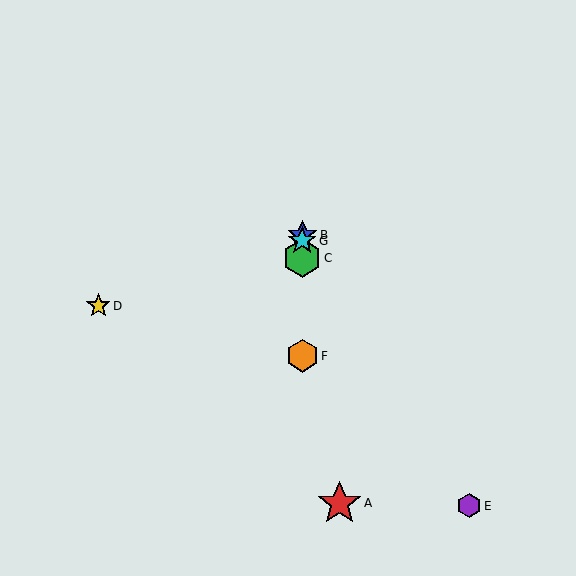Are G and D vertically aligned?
No, G is at x≈302 and D is at x≈98.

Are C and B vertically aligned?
Yes, both are at x≈302.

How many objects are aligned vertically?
4 objects (B, C, F, G) are aligned vertically.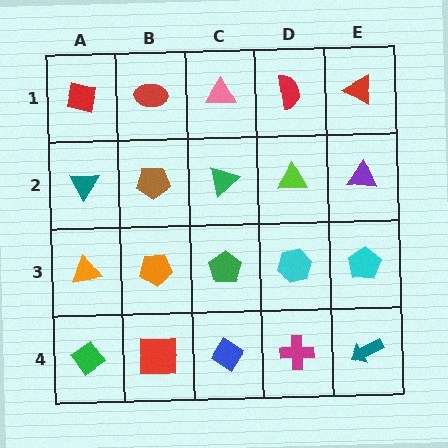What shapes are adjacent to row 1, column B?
A brown pentagon (row 2, column B), a red square (row 1, column A), a pink triangle (row 1, column C).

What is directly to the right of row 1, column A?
A red ellipse.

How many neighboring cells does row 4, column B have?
3.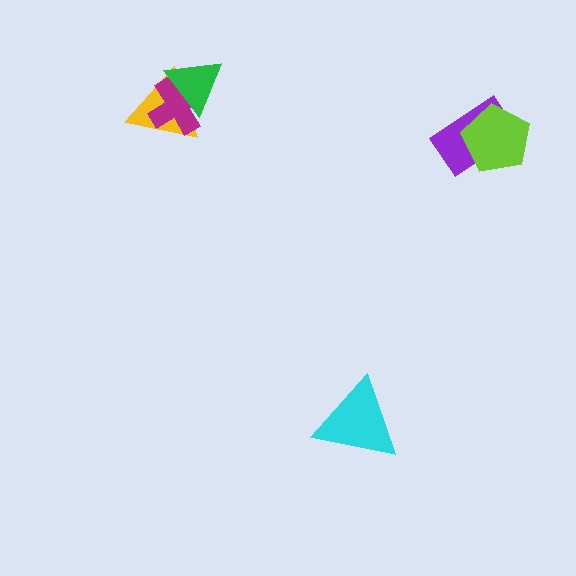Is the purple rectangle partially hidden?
Yes, it is partially covered by another shape.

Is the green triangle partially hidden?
No, no other shape covers it.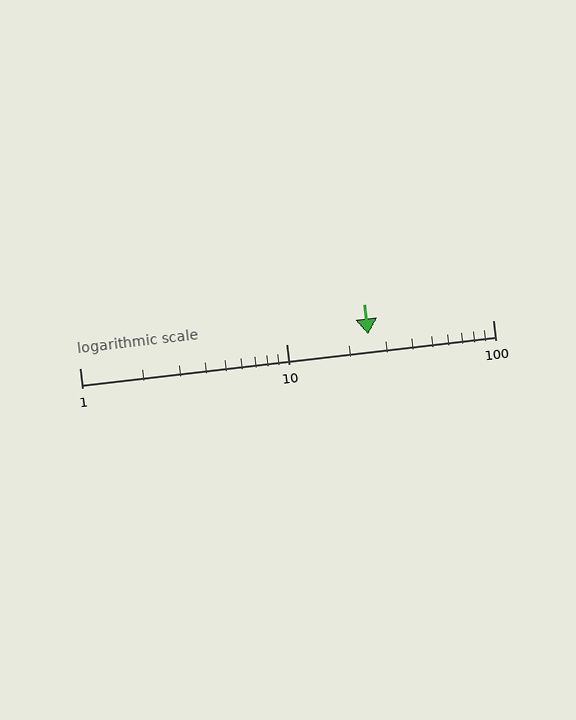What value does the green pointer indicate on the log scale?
The pointer indicates approximately 25.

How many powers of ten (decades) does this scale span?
The scale spans 2 decades, from 1 to 100.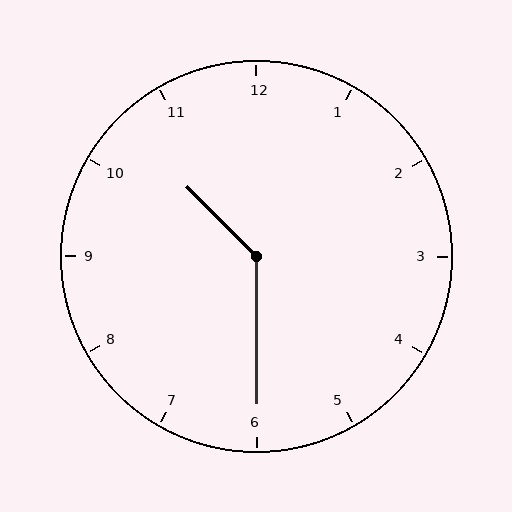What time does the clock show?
10:30.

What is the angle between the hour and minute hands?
Approximately 135 degrees.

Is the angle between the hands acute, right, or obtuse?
It is obtuse.